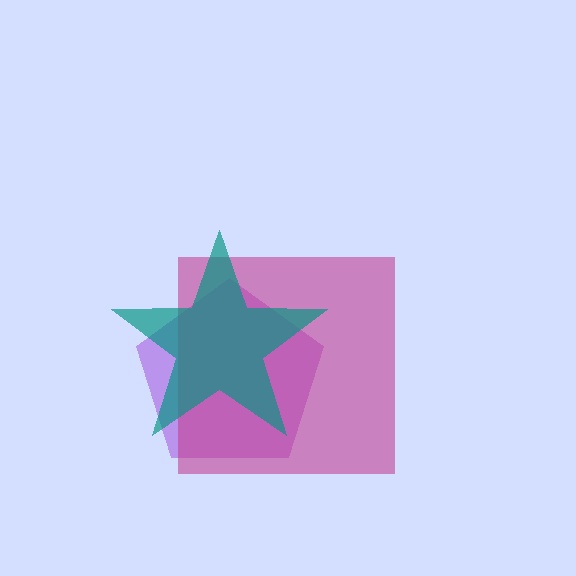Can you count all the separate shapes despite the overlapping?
Yes, there are 3 separate shapes.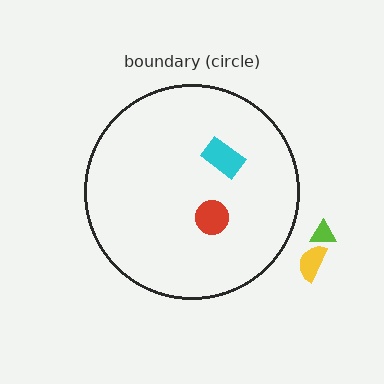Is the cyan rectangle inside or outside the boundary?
Inside.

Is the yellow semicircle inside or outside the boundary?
Outside.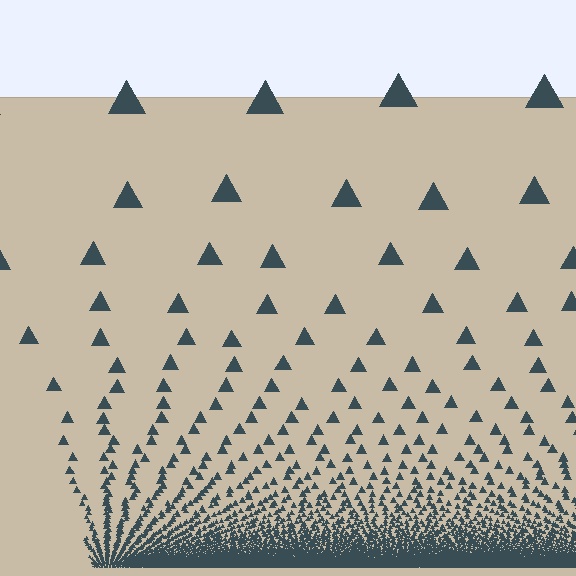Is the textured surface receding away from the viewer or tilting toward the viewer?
The surface appears to tilt toward the viewer. Texture elements get larger and sparser toward the top.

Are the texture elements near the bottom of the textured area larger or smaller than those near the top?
Smaller. The gradient is inverted — elements near the bottom are smaller and denser.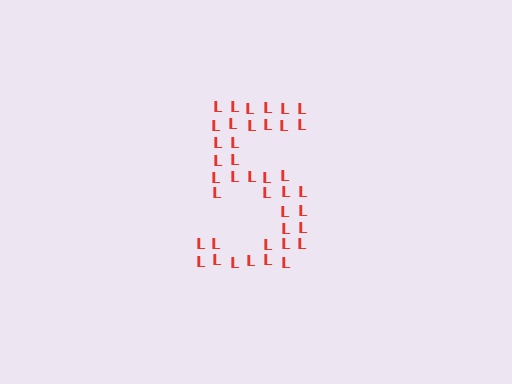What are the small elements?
The small elements are letter L's.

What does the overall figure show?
The overall figure shows the digit 5.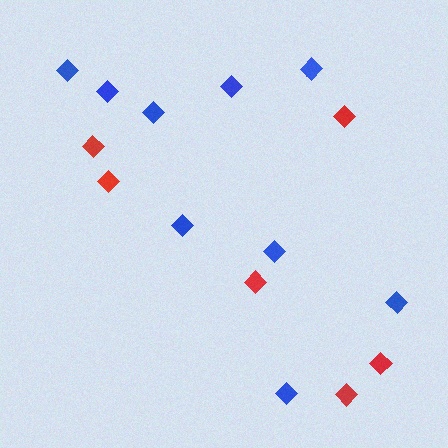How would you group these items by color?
There are 2 groups: one group of red diamonds (6) and one group of blue diamonds (9).